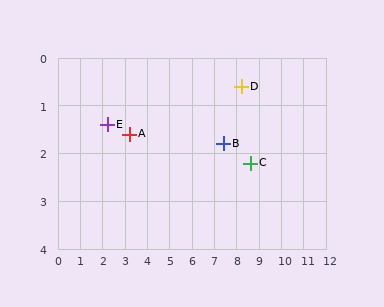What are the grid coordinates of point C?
Point C is at approximately (8.6, 2.2).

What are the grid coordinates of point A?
Point A is at approximately (3.2, 1.6).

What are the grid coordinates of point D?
Point D is at approximately (8.2, 0.6).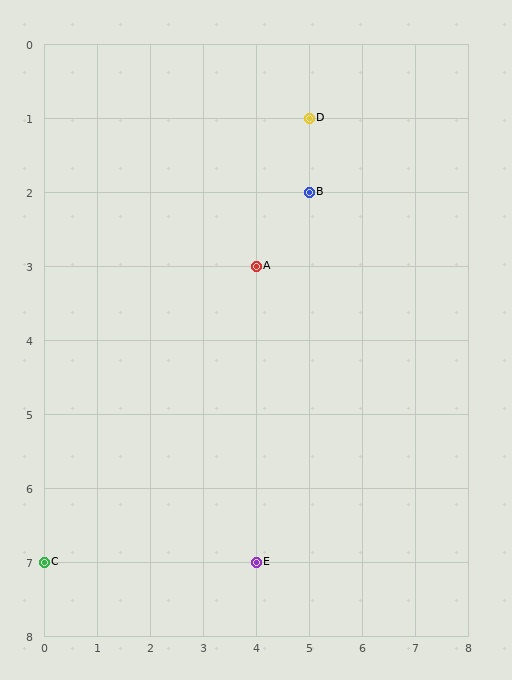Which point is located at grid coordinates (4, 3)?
Point A is at (4, 3).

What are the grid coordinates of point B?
Point B is at grid coordinates (5, 2).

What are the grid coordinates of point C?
Point C is at grid coordinates (0, 7).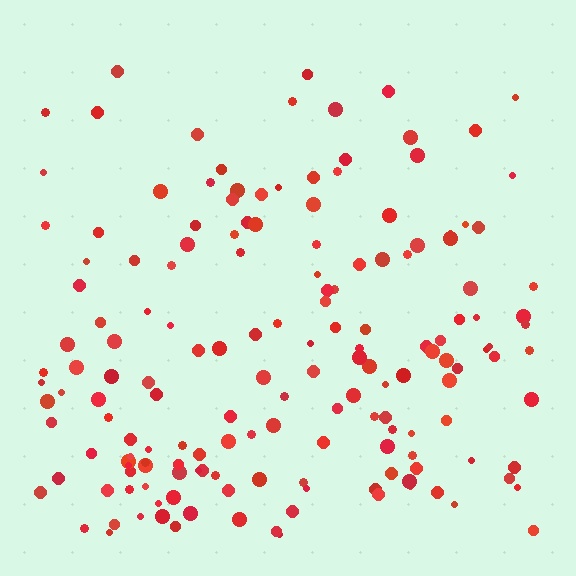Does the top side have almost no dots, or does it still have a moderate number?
Still a moderate number, just noticeably fewer than the bottom.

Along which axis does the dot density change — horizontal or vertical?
Vertical.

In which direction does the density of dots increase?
From top to bottom, with the bottom side densest.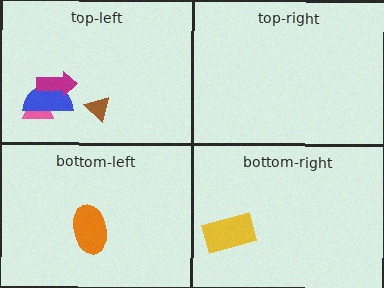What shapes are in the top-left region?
The pink trapezoid, the blue semicircle, the magenta arrow, the brown triangle.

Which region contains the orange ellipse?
The bottom-left region.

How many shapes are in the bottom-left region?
1.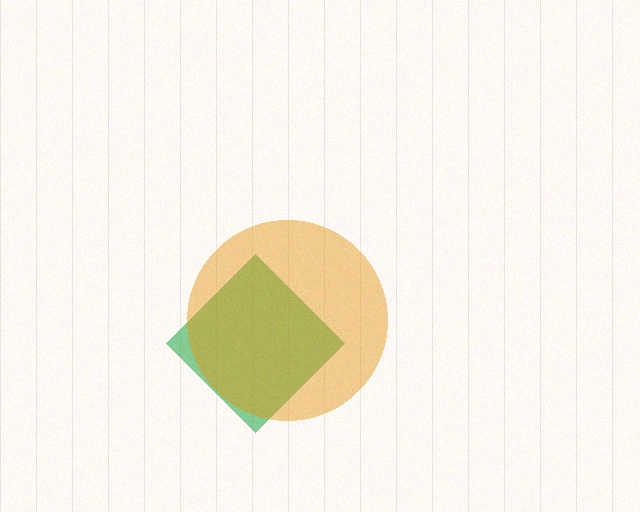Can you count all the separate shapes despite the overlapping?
Yes, there are 2 separate shapes.